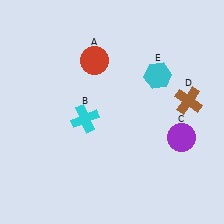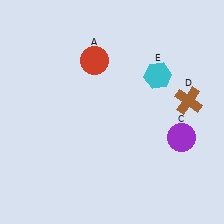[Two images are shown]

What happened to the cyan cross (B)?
The cyan cross (B) was removed in Image 2. It was in the bottom-left area of Image 1.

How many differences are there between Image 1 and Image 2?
There is 1 difference between the two images.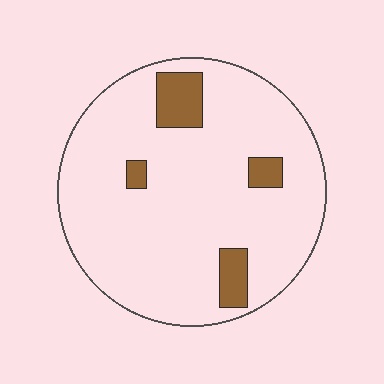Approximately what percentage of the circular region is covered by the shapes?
Approximately 10%.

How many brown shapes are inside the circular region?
4.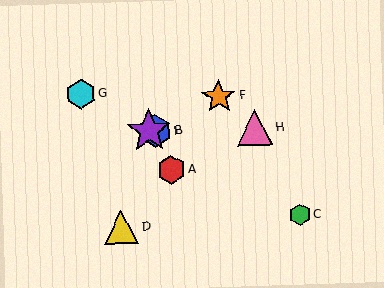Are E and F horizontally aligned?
No, E is at y≈131 and F is at y≈97.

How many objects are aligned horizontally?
3 objects (B, E, H) are aligned horizontally.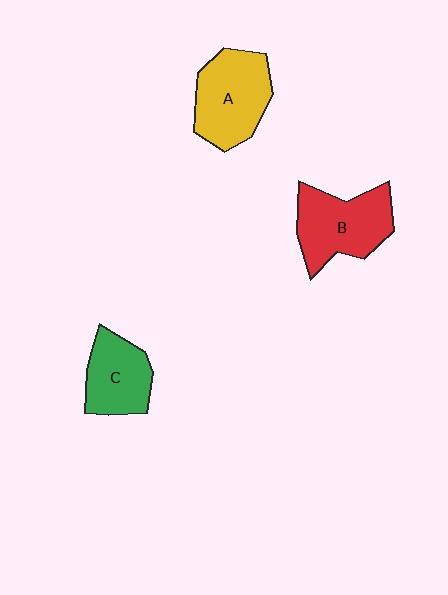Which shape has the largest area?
Shape A (yellow).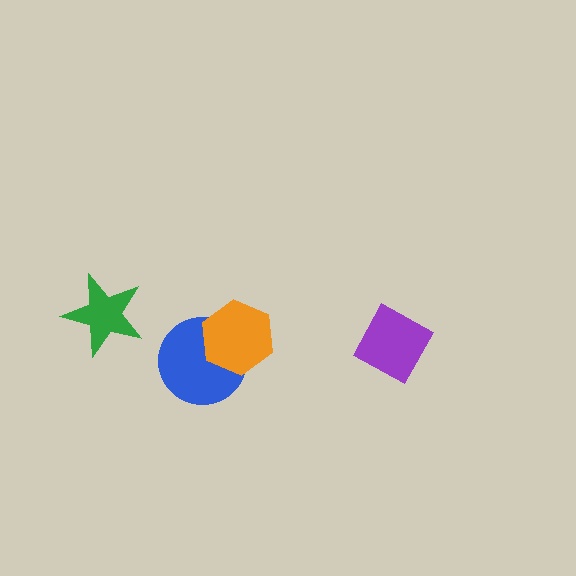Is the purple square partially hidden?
No, no other shape covers it.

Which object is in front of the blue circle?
The orange hexagon is in front of the blue circle.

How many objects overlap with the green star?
0 objects overlap with the green star.